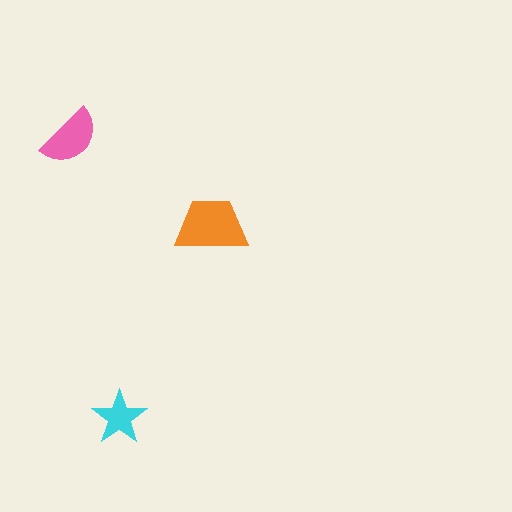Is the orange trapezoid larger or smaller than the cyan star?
Larger.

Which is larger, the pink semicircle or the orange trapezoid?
The orange trapezoid.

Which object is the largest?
The orange trapezoid.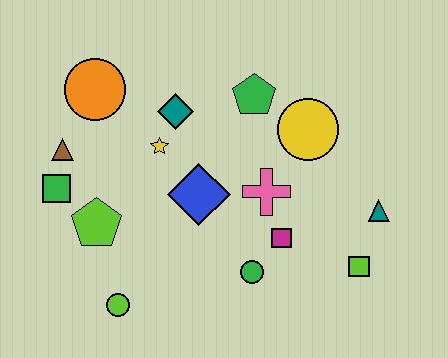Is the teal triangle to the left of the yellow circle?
No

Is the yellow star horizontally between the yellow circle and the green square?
Yes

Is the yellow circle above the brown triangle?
Yes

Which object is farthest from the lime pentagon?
The teal triangle is farthest from the lime pentagon.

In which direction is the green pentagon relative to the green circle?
The green pentagon is above the green circle.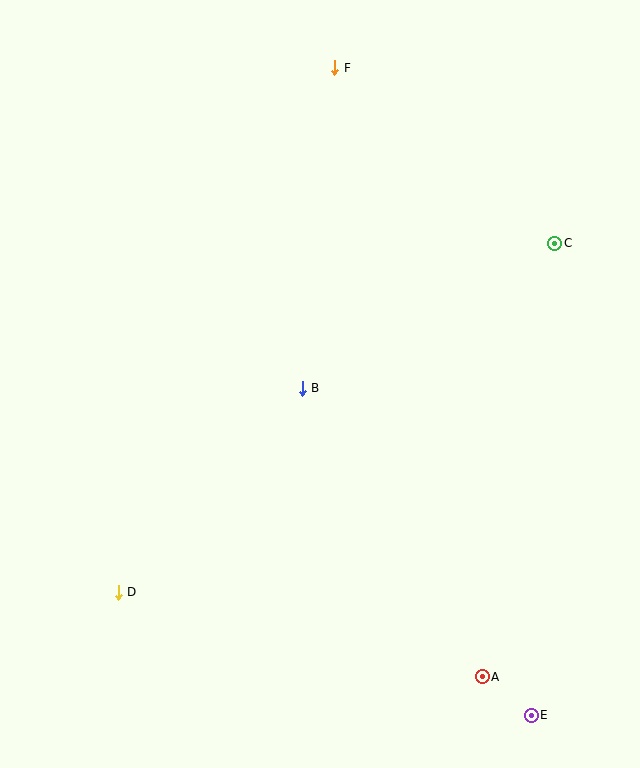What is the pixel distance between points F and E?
The distance between F and E is 677 pixels.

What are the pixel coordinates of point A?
Point A is at (482, 677).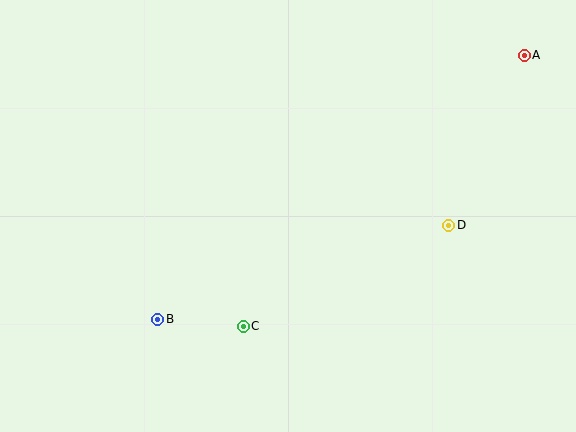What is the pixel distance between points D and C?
The distance between D and C is 229 pixels.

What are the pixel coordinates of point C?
Point C is at (243, 326).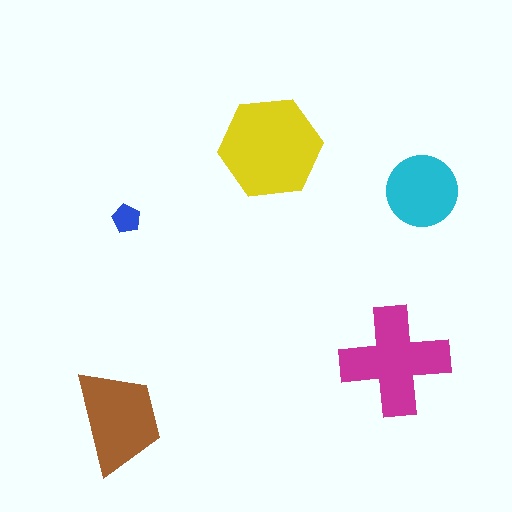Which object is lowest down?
The brown trapezoid is bottommost.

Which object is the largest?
The yellow hexagon.